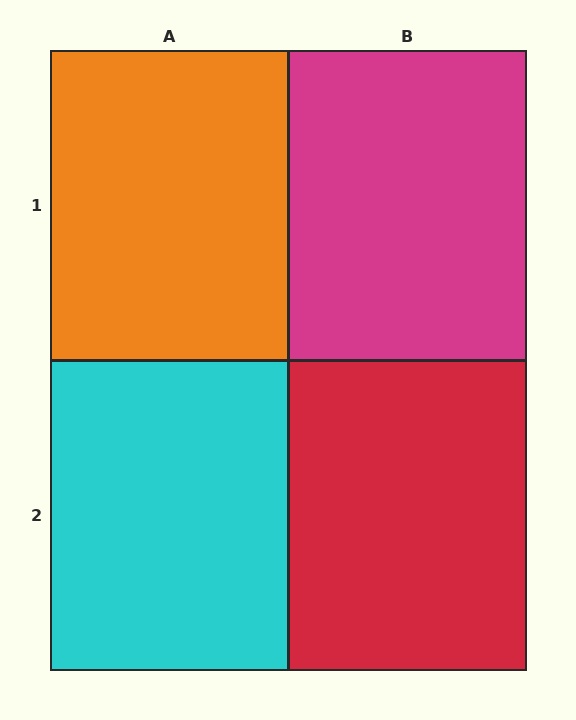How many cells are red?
1 cell is red.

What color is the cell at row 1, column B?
Magenta.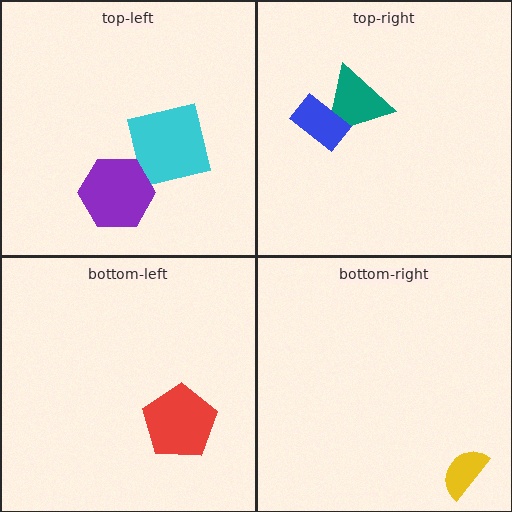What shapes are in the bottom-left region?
The red pentagon.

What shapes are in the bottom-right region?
The yellow semicircle.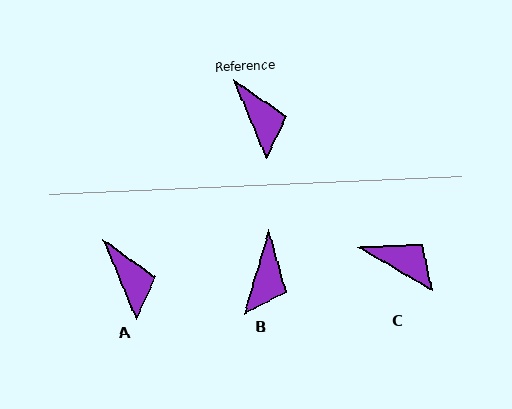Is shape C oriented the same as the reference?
No, it is off by about 38 degrees.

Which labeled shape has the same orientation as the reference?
A.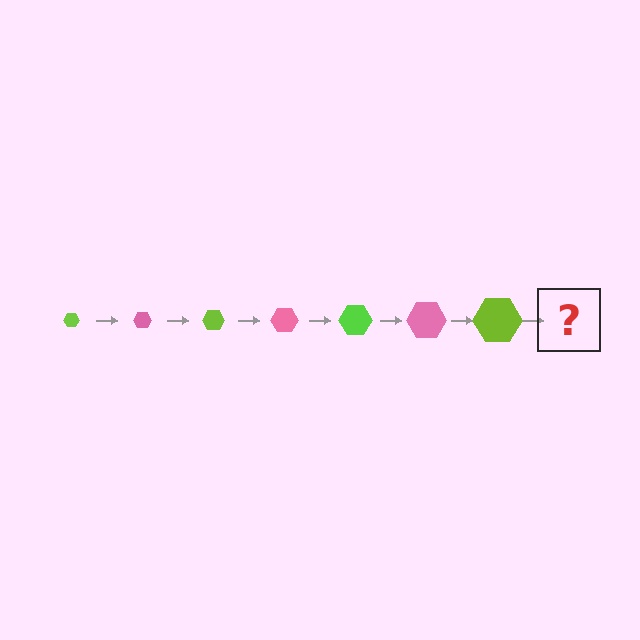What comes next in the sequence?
The next element should be a pink hexagon, larger than the previous one.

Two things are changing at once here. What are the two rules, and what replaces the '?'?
The two rules are that the hexagon grows larger each step and the color cycles through lime and pink. The '?' should be a pink hexagon, larger than the previous one.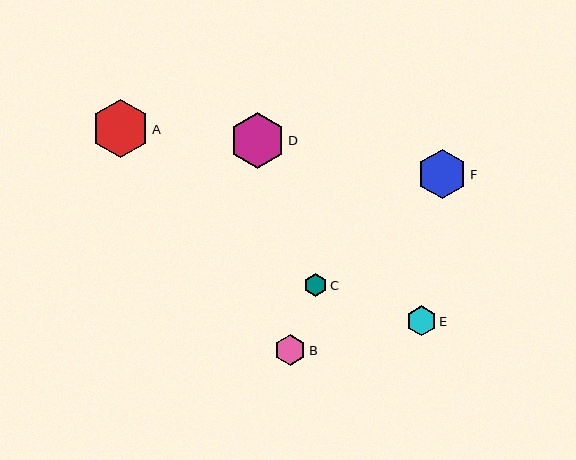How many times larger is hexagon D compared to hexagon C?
Hexagon D is approximately 2.5 times the size of hexagon C.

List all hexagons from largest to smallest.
From largest to smallest: A, D, F, B, E, C.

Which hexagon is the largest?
Hexagon A is the largest with a size of approximately 58 pixels.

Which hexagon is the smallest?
Hexagon C is the smallest with a size of approximately 23 pixels.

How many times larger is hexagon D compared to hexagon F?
Hexagon D is approximately 1.1 times the size of hexagon F.